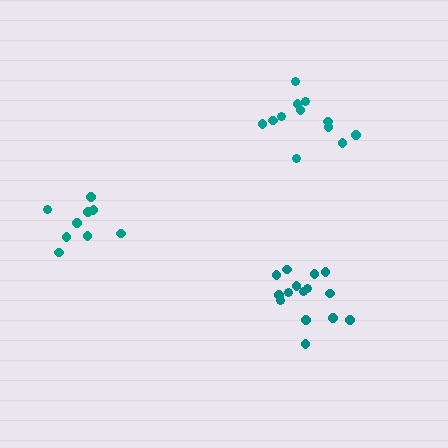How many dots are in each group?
Group 1: 15 dots, Group 2: 9 dots, Group 3: 12 dots (36 total).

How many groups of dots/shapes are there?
There are 3 groups.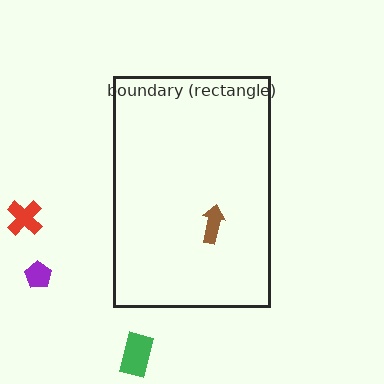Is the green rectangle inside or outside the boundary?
Outside.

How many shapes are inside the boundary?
1 inside, 3 outside.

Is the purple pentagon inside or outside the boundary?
Outside.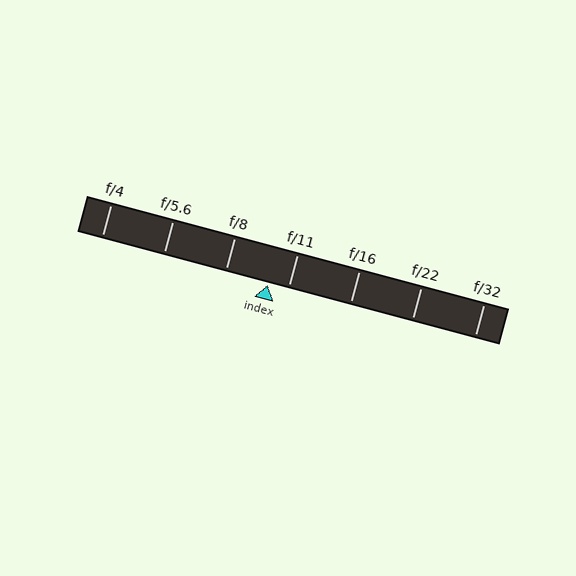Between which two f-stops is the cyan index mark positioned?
The index mark is between f/8 and f/11.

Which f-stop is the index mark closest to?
The index mark is closest to f/11.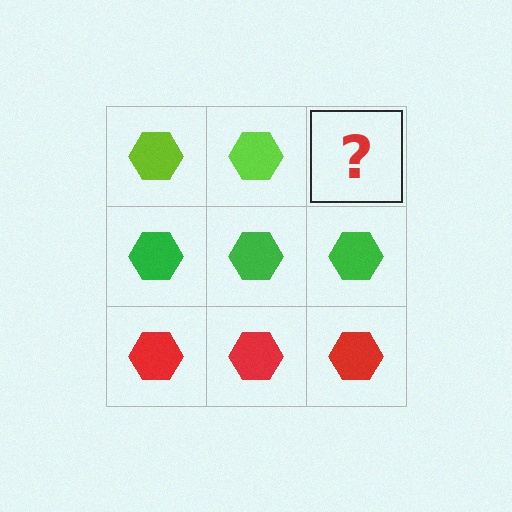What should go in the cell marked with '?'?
The missing cell should contain a lime hexagon.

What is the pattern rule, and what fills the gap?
The rule is that each row has a consistent color. The gap should be filled with a lime hexagon.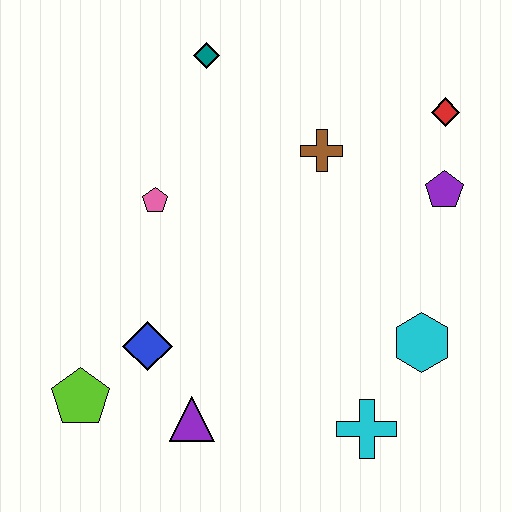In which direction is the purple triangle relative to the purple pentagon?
The purple triangle is to the left of the purple pentagon.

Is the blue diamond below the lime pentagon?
No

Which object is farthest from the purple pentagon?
The lime pentagon is farthest from the purple pentagon.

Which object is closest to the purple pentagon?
The red diamond is closest to the purple pentagon.